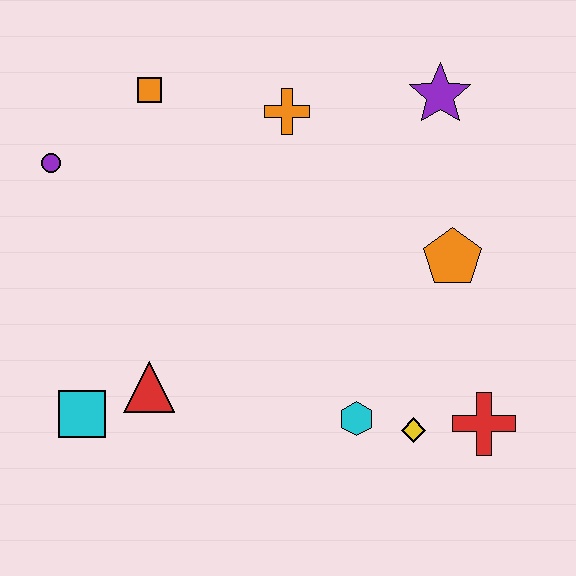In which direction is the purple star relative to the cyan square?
The purple star is to the right of the cyan square.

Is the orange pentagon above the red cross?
Yes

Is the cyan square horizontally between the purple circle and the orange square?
Yes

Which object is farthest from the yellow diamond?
The purple circle is farthest from the yellow diamond.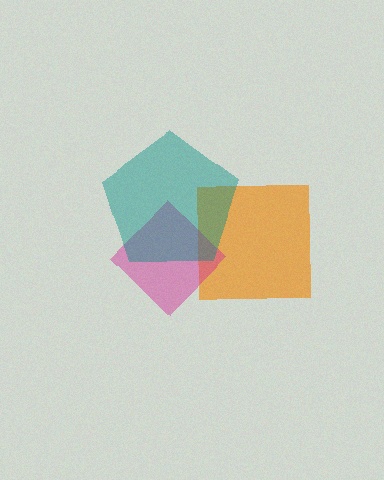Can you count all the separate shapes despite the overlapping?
Yes, there are 3 separate shapes.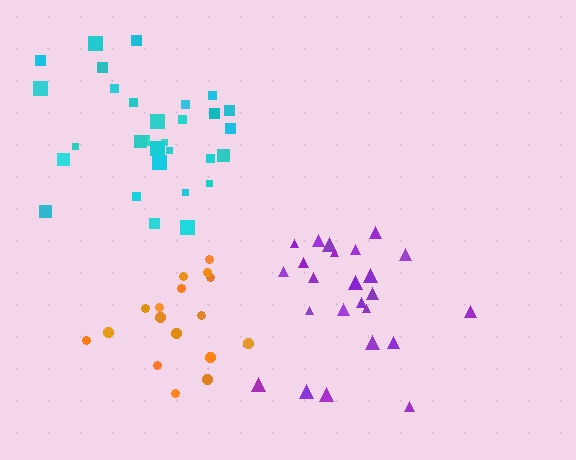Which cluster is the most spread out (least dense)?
Purple.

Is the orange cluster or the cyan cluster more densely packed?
Cyan.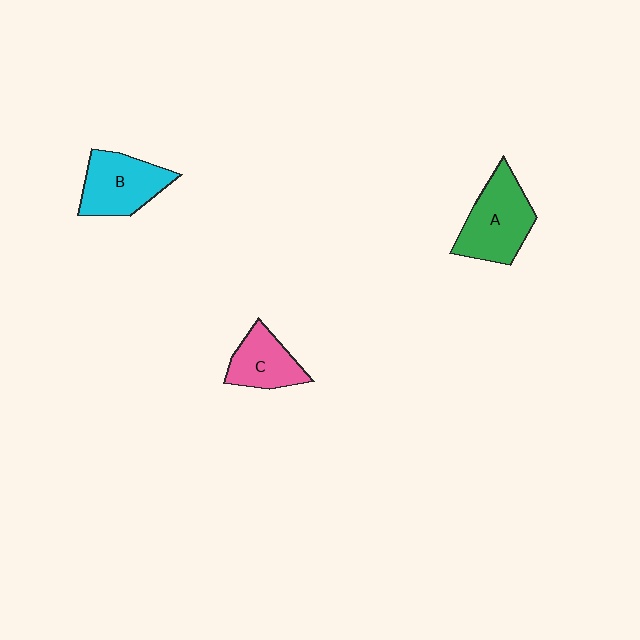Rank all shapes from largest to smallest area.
From largest to smallest: A (green), B (cyan), C (pink).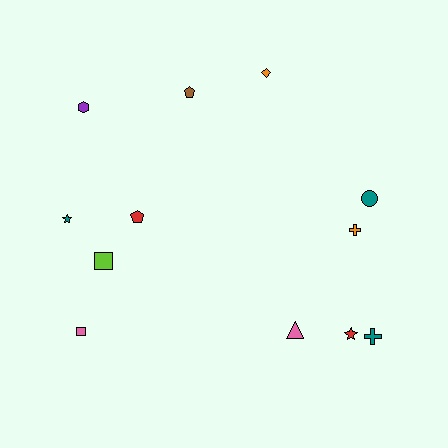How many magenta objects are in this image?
There are no magenta objects.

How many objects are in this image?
There are 12 objects.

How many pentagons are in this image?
There are 2 pentagons.